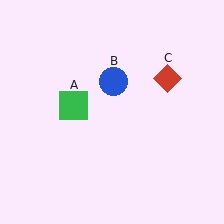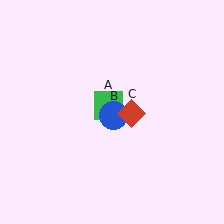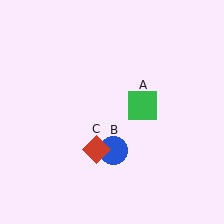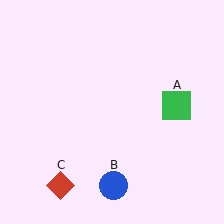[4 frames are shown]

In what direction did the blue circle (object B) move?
The blue circle (object B) moved down.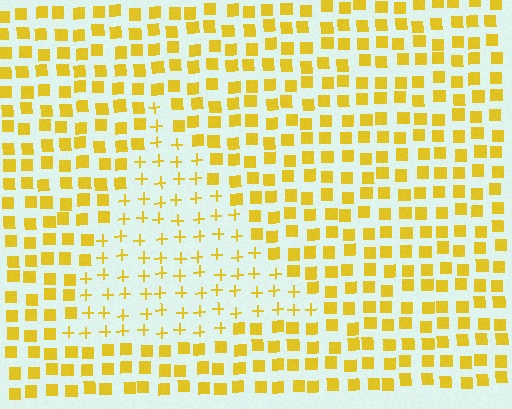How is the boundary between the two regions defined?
The boundary is defined by a change in element shape: plus signs inside vs. squares outside. All elements share the same color and spacing.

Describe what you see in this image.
The image is filled with small yellow elements arranged in a uniform grid. A triangle-shaped region contains plus signs, while the surrounding area contains squares. The boundary is defined purely by the change in element shape.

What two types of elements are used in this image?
The image uses plus signs inside the triangle region and squares outside it.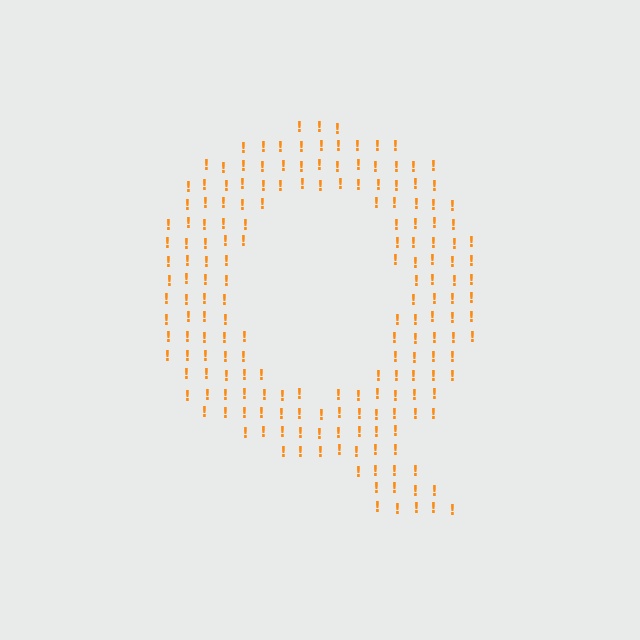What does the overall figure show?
The overall figure shows the letter Q.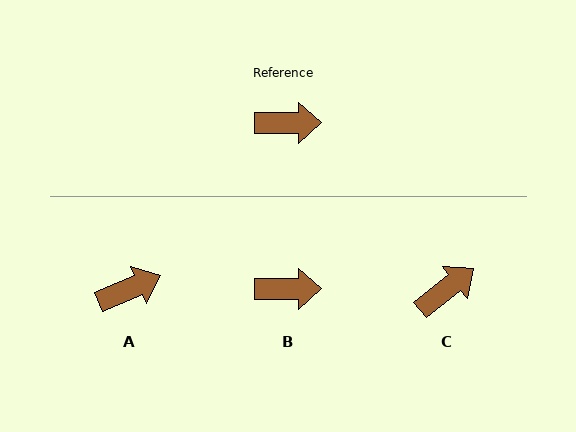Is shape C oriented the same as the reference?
No, it is off by about 38 degrees.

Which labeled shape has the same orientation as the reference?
B.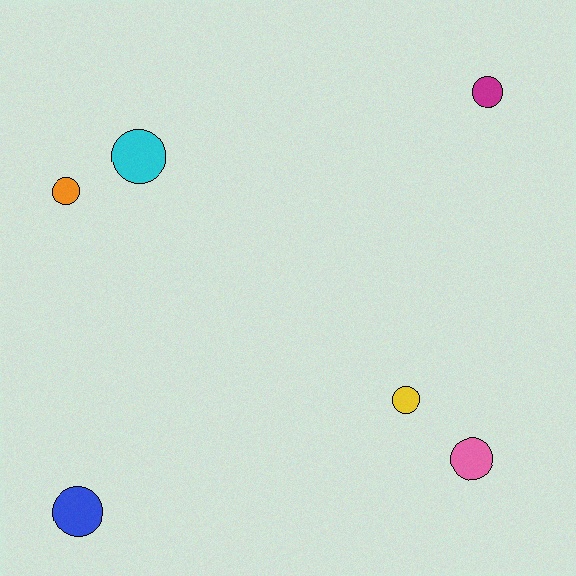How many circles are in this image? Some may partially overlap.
There are 6 circles.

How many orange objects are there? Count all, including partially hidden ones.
There is 1 orange object.